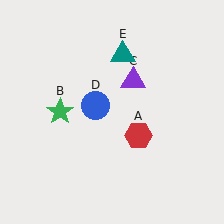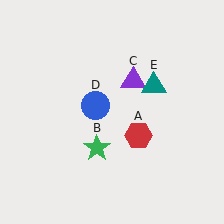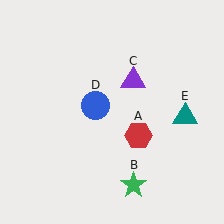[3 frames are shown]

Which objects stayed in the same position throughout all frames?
Red hexagon (object A) and purple triangle (object C) and blue circle (object D) remained stationary.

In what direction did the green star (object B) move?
The green star (object B) moved down and to the right.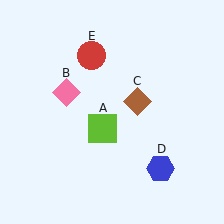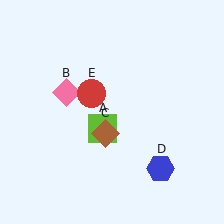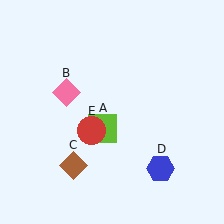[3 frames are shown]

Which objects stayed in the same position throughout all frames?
Lime square (object A) and pink diamond (object B) and blue hexagon (object D) remained stationary.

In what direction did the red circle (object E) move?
The red circle (object E) moved down.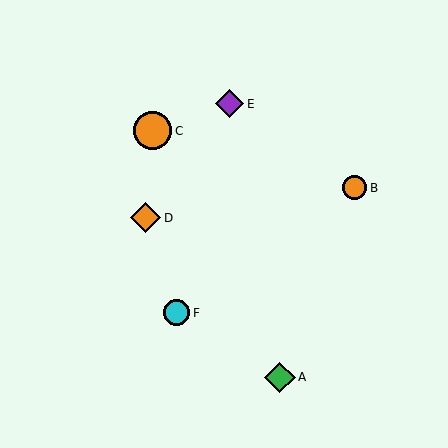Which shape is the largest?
The orange circle (labeled C) is the largest.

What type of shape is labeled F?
Shape F is a cyan circle.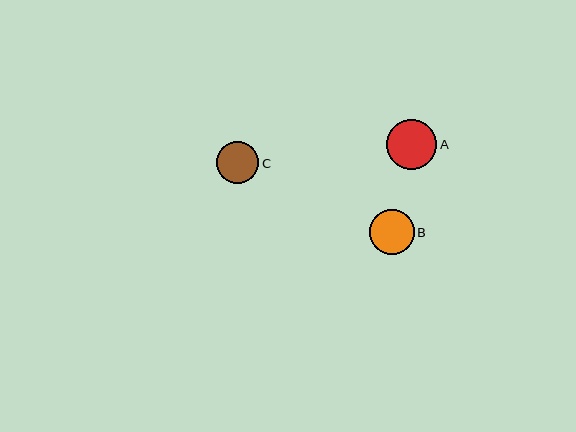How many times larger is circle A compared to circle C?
Circle A is approximately 1.2 times the size of circle C.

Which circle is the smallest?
Circle C is the smallest with a size of approximately 42 pixels.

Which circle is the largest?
Circle A is the largest with a size of approximately 50 pixels.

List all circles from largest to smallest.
From largest to smallest: A, B, C.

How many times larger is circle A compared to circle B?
Circle A is approximately 1.1 times the size of circle B.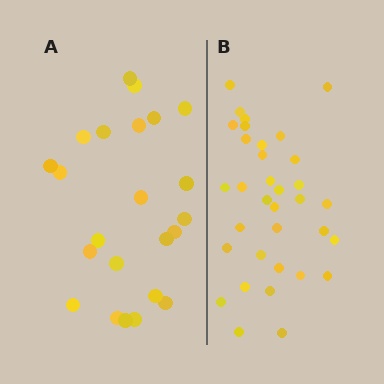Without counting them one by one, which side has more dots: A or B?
Region B (the right region) has more dots.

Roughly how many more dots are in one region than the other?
Region B has roughly 12 or so more dots than region A.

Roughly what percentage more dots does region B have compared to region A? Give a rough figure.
About 50% more.